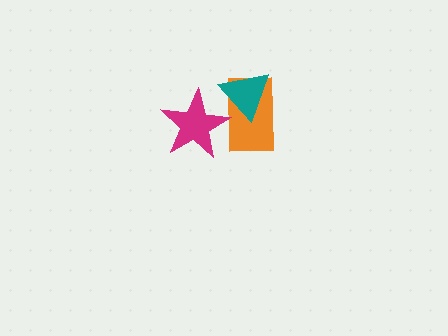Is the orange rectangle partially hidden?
Yes, it is partially covered by another shape.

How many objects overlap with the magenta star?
2 objects overlap with the magenta star.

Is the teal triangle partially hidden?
No, no other shape covers it.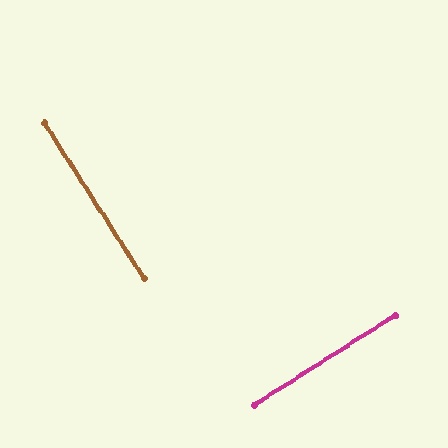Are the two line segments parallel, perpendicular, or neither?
Perpendicular — they meet at approximately 90°.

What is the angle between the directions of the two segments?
Approximately 90 degrees.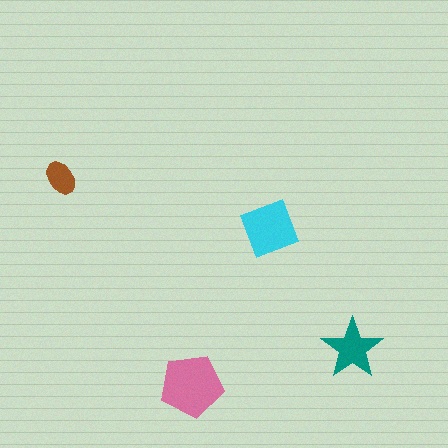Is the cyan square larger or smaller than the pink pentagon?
Smaller.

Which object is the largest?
The pink pentagon.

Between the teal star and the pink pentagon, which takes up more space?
The pink pentagon.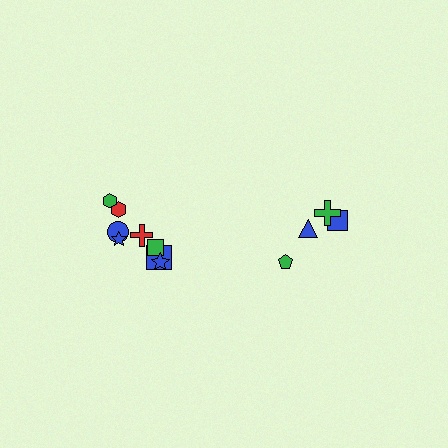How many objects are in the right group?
There are 4 objects.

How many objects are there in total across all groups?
There are 12 objects.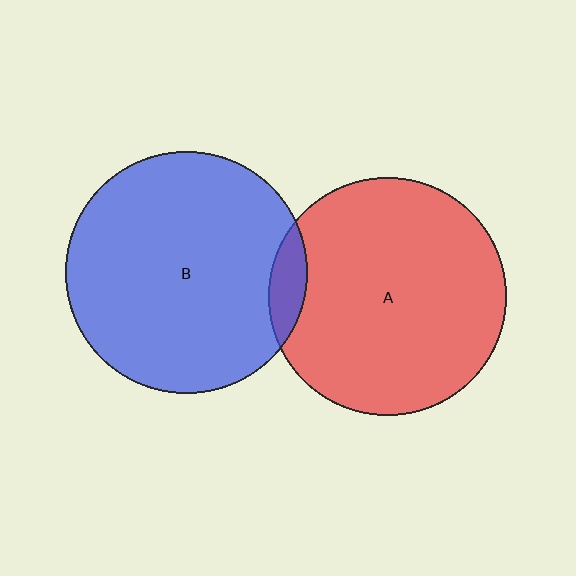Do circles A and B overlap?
Yes.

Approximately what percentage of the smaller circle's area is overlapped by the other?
Approximately 5%.